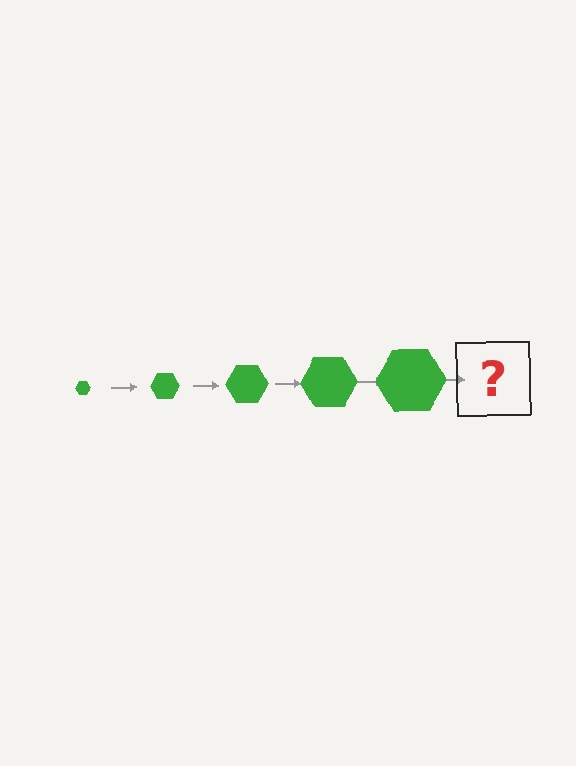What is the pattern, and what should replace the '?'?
The pattern is that the hexagon gets progressively larger each step. The '?' should be a green hexagon, larger than the previous one.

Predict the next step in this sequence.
The next step is a green hexagon, larger than the previous one.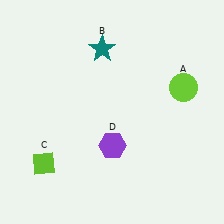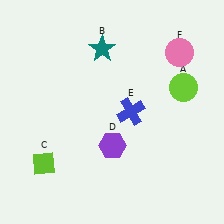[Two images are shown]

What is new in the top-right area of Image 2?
A pink circle (F) was added in the top-right area of Image 2.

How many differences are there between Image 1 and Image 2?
There are 2 differences between the two images.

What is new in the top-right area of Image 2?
A blue cross (E) was added in the top-right area of Image 2.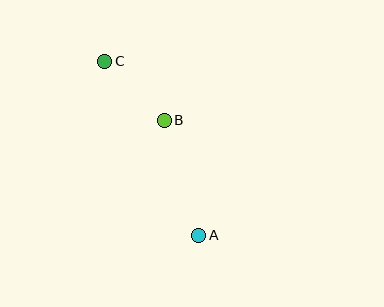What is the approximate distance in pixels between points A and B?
The distance between A and B is approximately 120 pixels.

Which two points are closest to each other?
Points B and C are closest to each other.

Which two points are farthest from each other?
Points A and C are farthest from each other.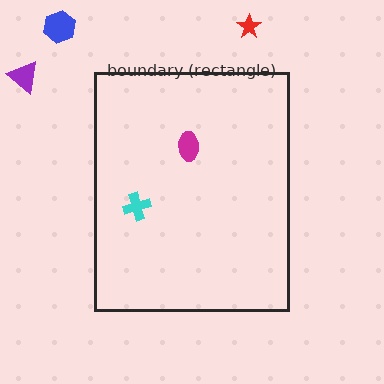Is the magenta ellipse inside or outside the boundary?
Inside.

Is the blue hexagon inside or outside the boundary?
Outside.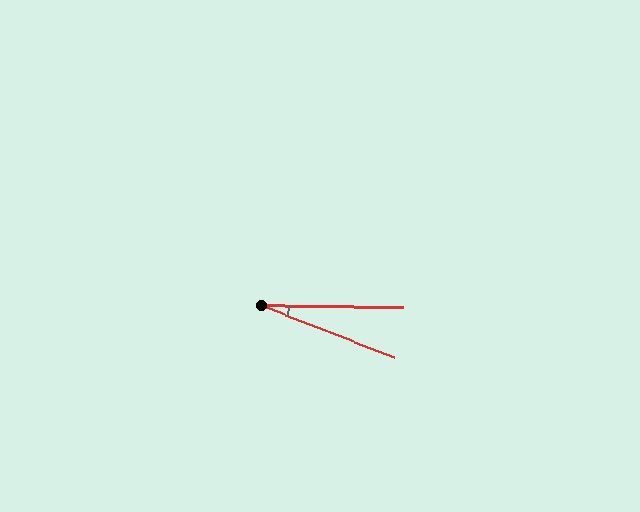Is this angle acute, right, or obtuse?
It is acute.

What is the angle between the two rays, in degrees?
Approximately 20 degrees.